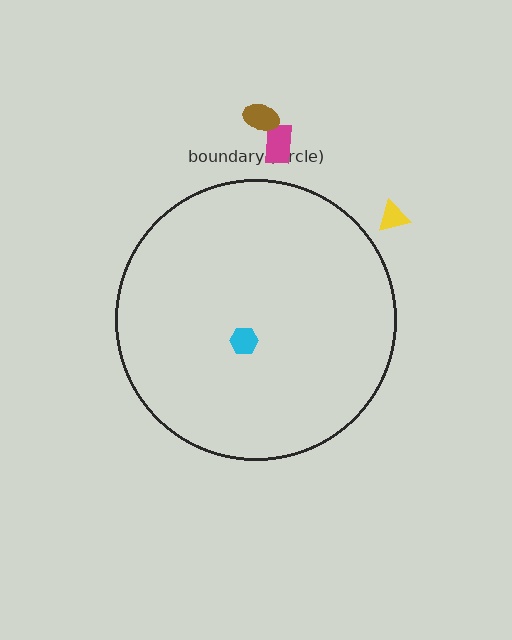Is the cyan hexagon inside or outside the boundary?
Inside.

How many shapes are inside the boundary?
1 inside, 3 outside.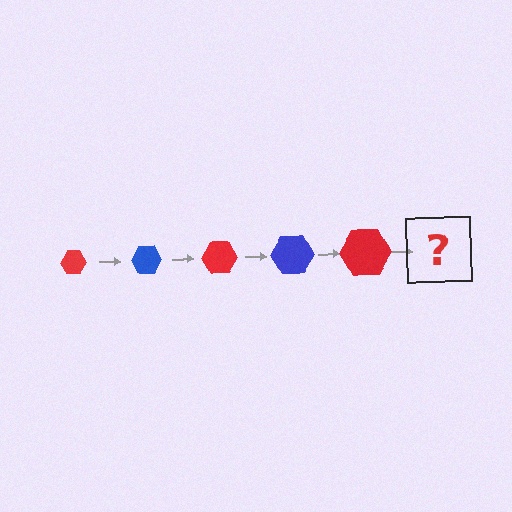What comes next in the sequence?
The next element should be a blue hexagon, larger than the previous one.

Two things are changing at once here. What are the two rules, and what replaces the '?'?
The two rules are that the hexagon grows larger each step and the color cycles through red and blue. The '?' should be a blue hexagon, larger than the previous one.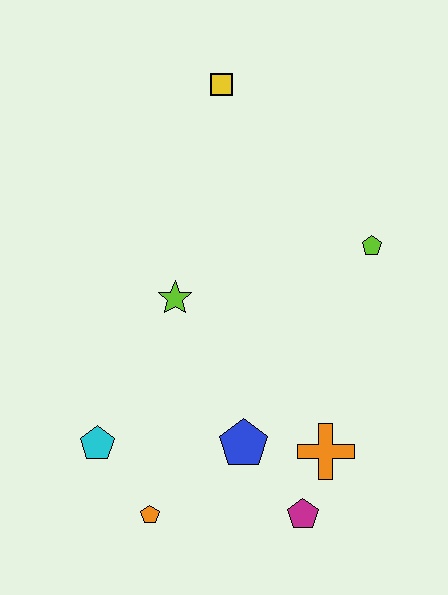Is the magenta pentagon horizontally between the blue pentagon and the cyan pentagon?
No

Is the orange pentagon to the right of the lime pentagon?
No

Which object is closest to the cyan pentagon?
The orange pentagon is closest to the cyan pentagon.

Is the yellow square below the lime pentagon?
No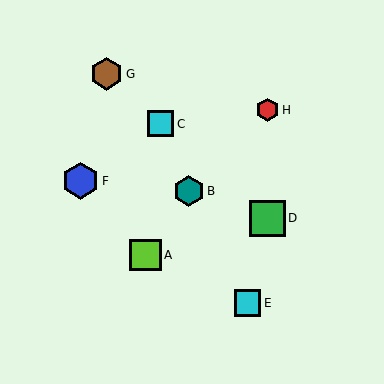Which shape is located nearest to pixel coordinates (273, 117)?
The red hexagon (labeled H) at (268, 110) is nearest to that location.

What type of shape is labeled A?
Shape A is a lime square.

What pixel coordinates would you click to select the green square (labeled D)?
Click at (268, 218) to select the green square D.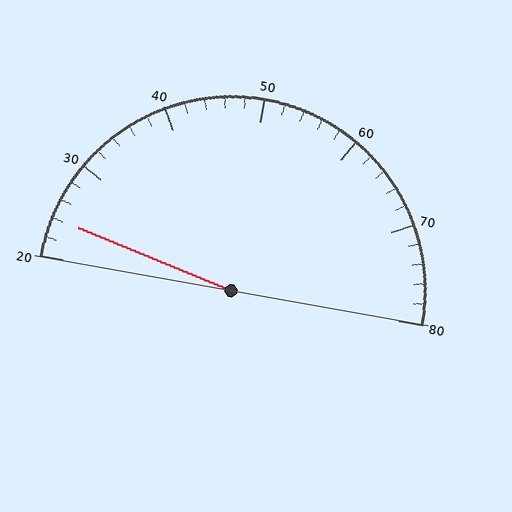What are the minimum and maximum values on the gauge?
The gauge ranges from 20 to 80.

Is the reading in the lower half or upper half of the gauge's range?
The reading is in the lower half of the range (20 to 80).